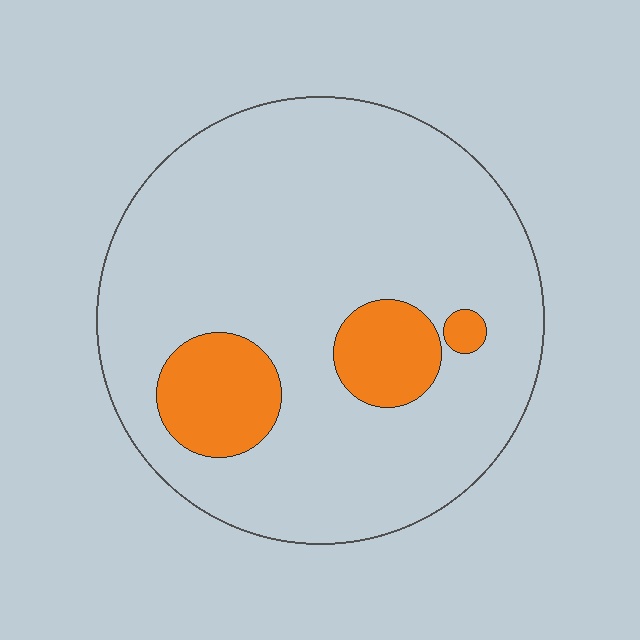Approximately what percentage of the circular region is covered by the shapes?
Approximately 15%.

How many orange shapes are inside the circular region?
3.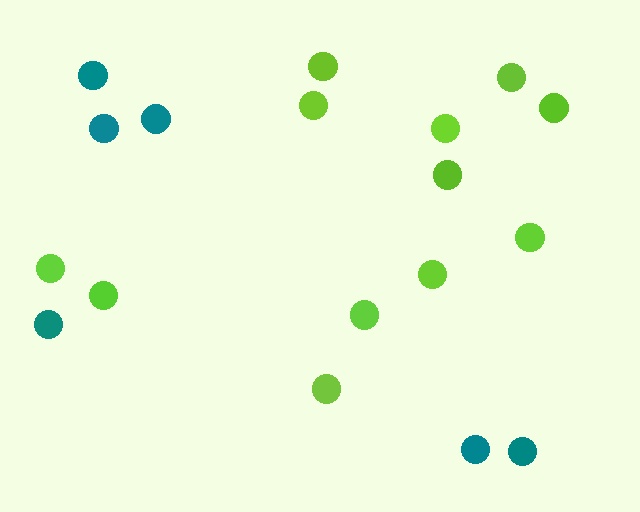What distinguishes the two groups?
There are 2 groups: one group of teal circles (6) and one group of lime circles (12).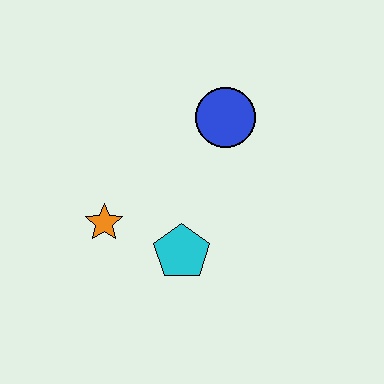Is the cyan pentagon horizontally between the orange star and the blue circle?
Yes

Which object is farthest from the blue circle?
The orange star is farthest from the blue circle.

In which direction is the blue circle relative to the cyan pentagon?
The blue circle is above the cyan pentagon.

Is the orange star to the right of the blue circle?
No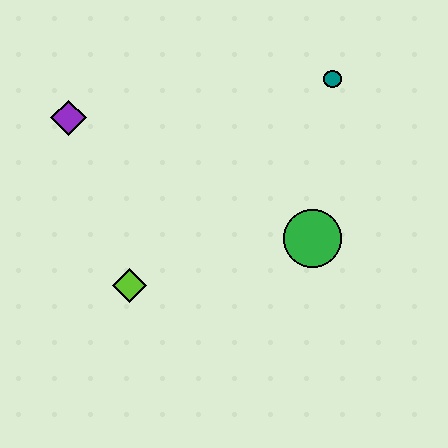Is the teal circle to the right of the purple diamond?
Yes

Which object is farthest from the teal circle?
The lime diamond is farthest from the teal circle.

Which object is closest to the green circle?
The teal circle is closest to the green circle.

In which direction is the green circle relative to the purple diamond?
The green circle is to the right of the purple diamond.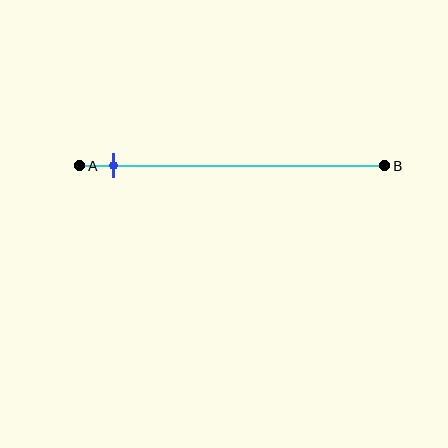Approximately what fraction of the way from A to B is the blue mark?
The blue mark is approximately 10% of the way from A to B.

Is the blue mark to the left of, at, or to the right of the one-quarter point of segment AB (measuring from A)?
The blue mark is to the left of the one-quarter point of segment AB.